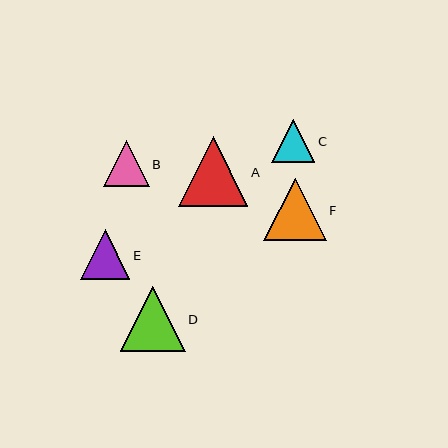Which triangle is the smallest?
Triangle C is the smallest with a size of approximately 43 pixels.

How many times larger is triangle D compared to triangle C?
Triangle D is approximately 1.5 times the size of triangle C.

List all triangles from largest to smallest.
From largest to smallest: A, D, F, E, B, C.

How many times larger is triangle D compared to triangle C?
Triangle D is approximately 1.5 times the size of triangle C.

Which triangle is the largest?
Triangle A is the largest with a size of approximately 70 pixels.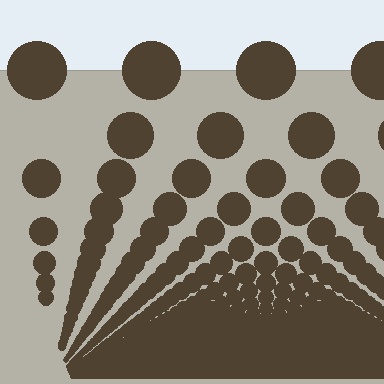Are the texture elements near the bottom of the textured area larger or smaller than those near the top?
Smaller. The gradient is inverted — elements near the bottom are smaller and denser.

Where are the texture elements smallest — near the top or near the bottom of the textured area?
Near the bottom.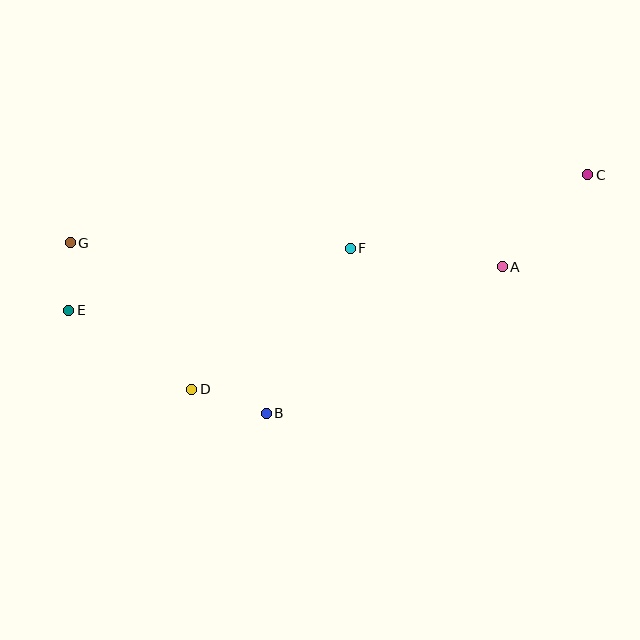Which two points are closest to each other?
Points E and G are closest to each other.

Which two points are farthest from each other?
Points C and E are farthest from each other.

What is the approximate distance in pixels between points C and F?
The distance between C and F is approximately 248 pixels.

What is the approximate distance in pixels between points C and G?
The distance between C and G is approximately 522 pixels.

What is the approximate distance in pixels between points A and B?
The distance between A and B is approximately 278 pixels.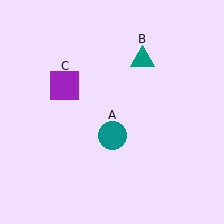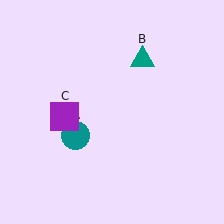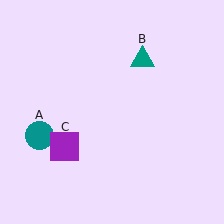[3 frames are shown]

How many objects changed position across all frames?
2 objects changed position: teal circle (object A), purple square (object C).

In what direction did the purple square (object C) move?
The purple square (object C) moved down.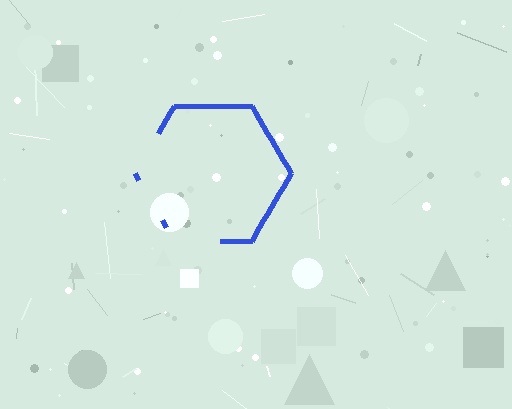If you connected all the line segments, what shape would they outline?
They would outline a hexagon.